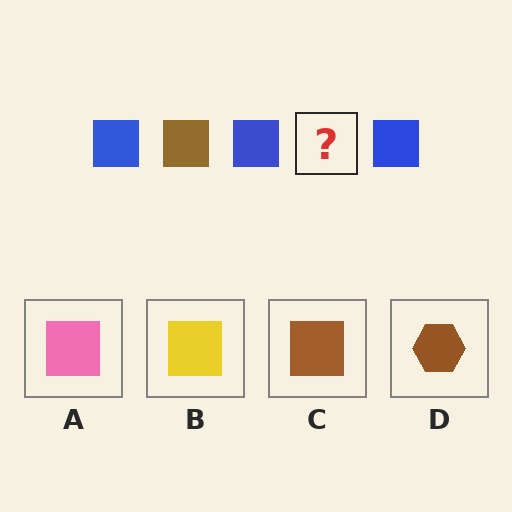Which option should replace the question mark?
Option C.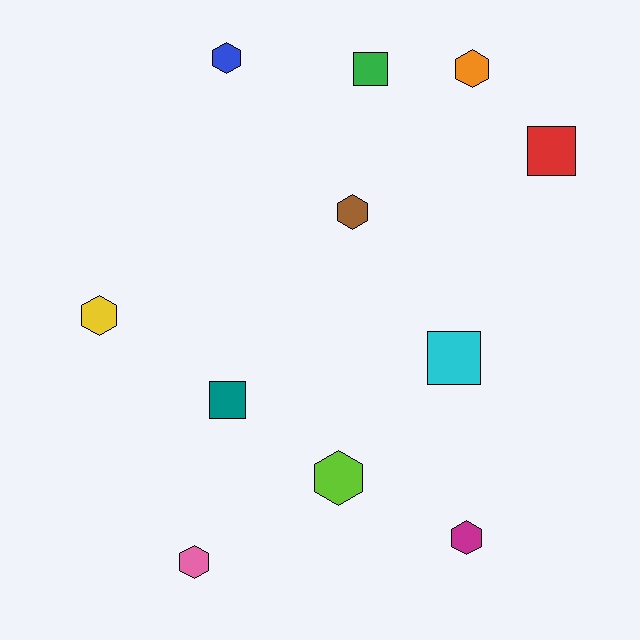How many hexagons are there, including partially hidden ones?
There are 7 hexagons.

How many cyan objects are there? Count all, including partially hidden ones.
There is 1 cyan object.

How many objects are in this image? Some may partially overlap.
There are 11 objects.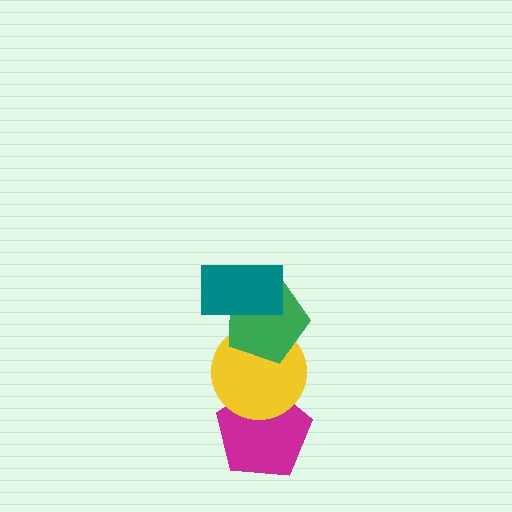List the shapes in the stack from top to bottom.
From top to bottom: the teal rectangle, the green pentagon, the yellow circle, the magenta pentagon.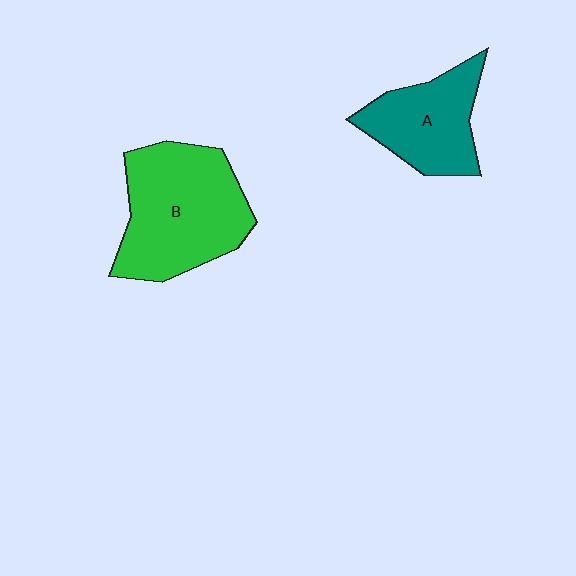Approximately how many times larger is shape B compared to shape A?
Approximately 1.5 times.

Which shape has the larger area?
Shape B (green).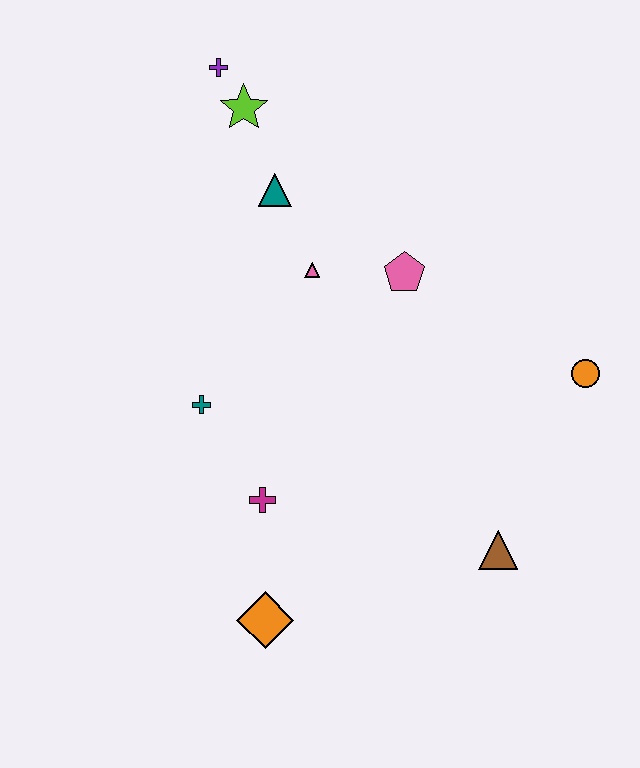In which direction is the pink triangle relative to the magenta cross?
The pink triangle is above the magenta cross.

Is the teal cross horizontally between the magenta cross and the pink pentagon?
No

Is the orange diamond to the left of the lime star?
No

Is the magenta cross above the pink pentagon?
No